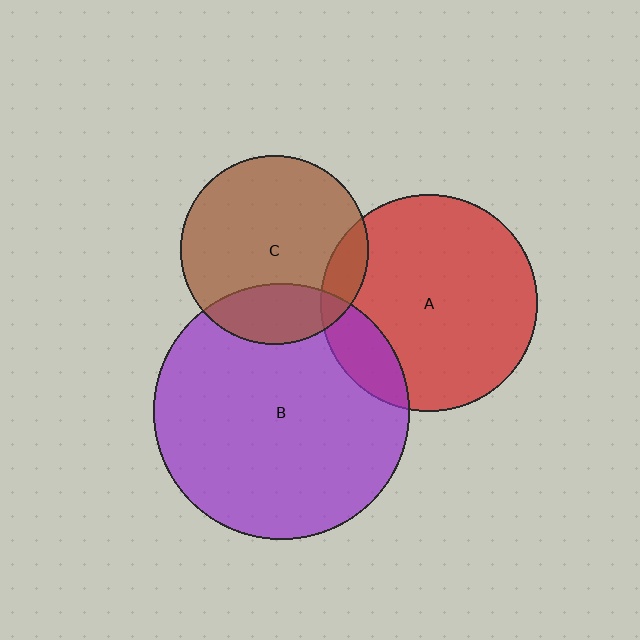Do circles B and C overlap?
Yes.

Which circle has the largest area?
Circle B (purple).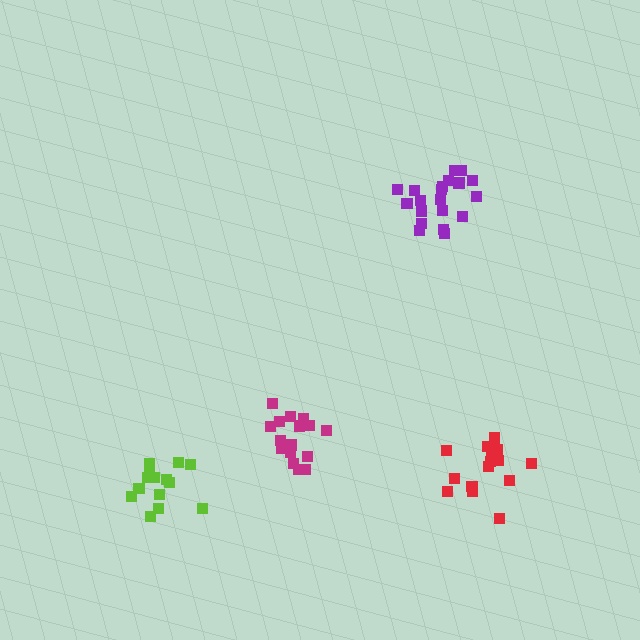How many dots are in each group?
Group 1: 20 dots, Group 2: 16 dots, Group 3: 15 dots, Group 4: 17 dots (68 total).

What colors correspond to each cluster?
The clusters are colored: purple, red, lime, magenta.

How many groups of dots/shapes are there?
There are 4 groups.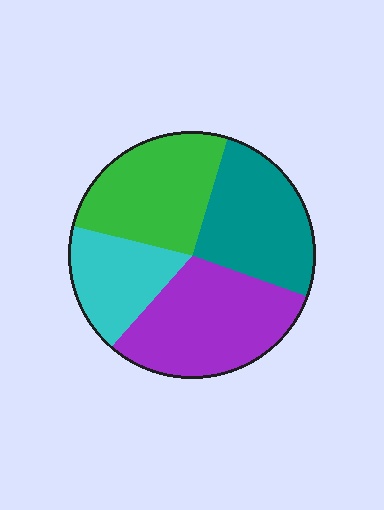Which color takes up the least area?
Cyan, at roughly 15%.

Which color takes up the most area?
Purple, at roughly 30%.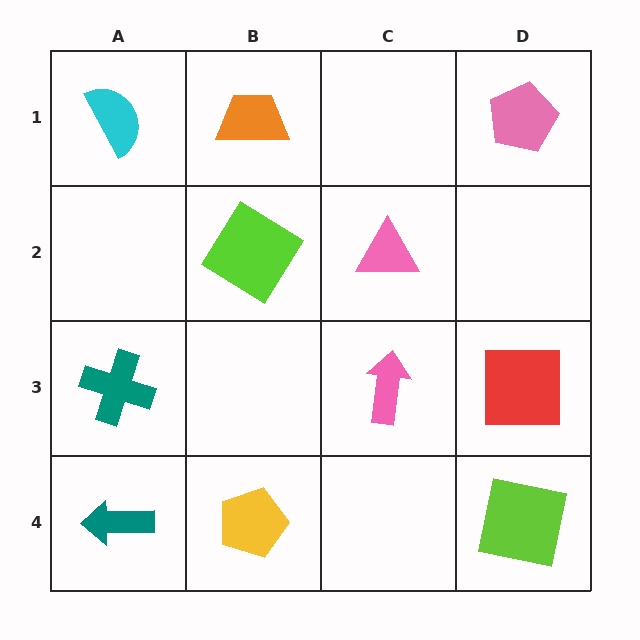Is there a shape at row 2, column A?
No, that cell is empty.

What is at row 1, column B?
An orange trapezoid.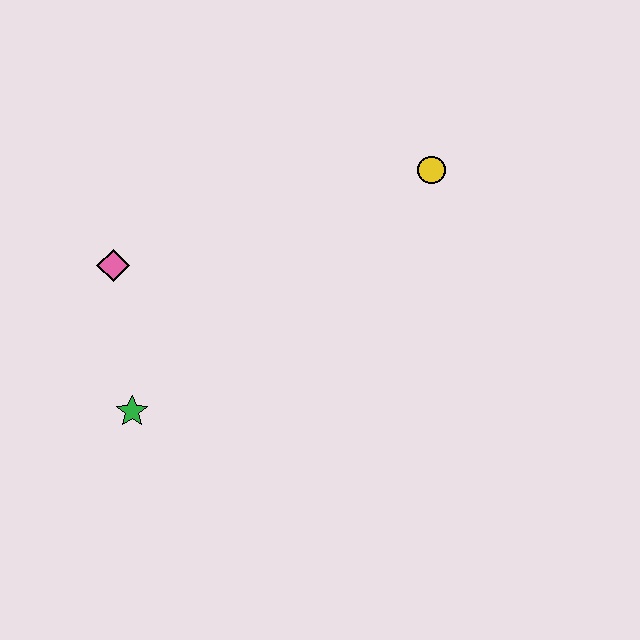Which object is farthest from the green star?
The yellow circle is farthest from the green star.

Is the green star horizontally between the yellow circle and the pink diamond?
Yes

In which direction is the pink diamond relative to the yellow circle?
The pink diamond is to the left of the yellow circle.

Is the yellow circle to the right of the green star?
Yes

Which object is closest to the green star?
The pink diamond is closest to the green star.